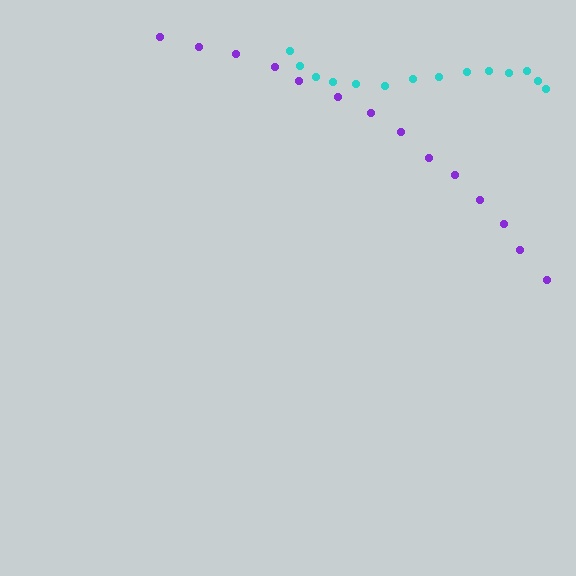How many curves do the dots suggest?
There are 2 distinct paths.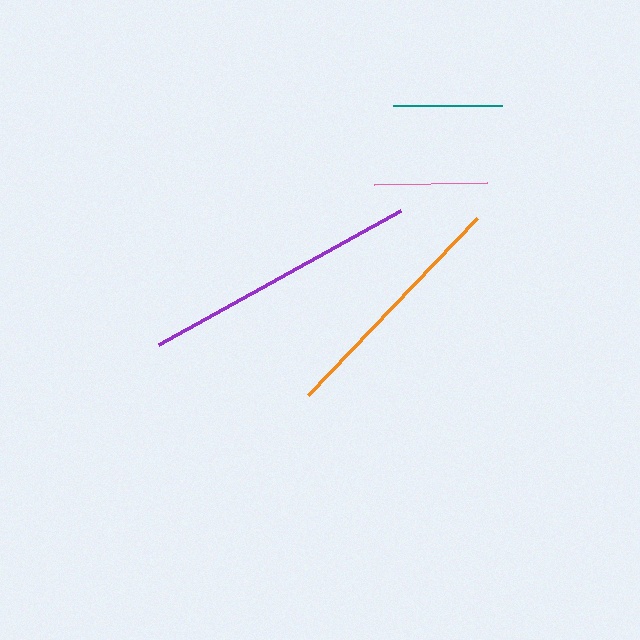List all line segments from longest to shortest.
From longest to shortest: purple, orange, pink, teal.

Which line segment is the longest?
The purple line is the longest at approximately 277 pixels.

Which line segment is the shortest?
The teal line is the shortest at approximately 109 pixels.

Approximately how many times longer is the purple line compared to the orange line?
The purple line is approximately 1.1 times the length of the orange line.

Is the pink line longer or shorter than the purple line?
The purple line is longer than the pink line.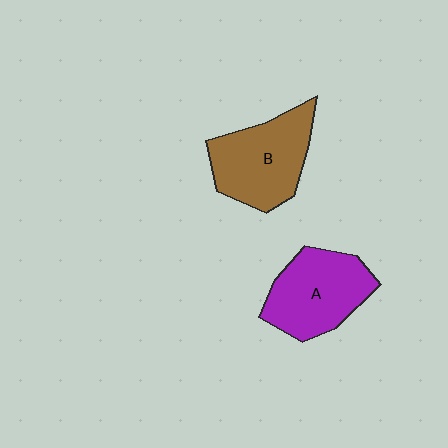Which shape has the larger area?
Shape B (brown).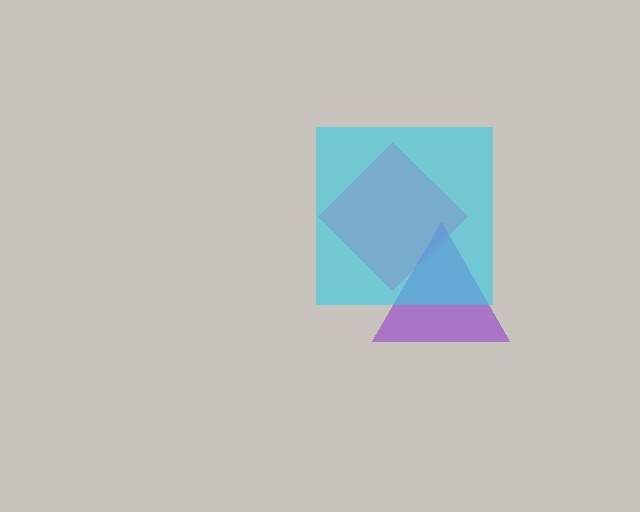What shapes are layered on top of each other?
The layered shapes are: a pink diamond, a purple triangle, a cyan square.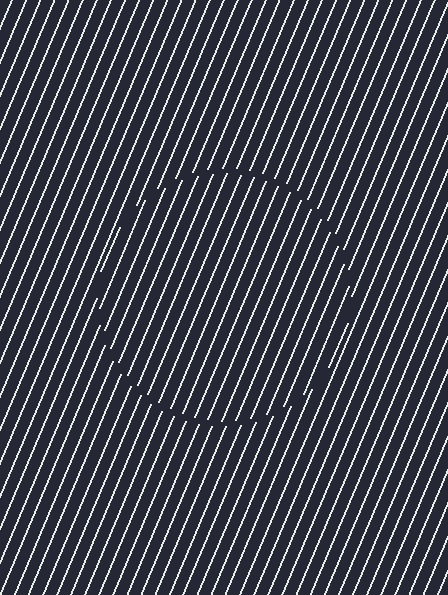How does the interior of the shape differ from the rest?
The interior of the shape contains the same grating, shifted by half a period — the contour is defined by the phase discontinuity where line-ends from the inner and outer gratings abut.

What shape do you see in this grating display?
An illusory circle. The interior of the shape contains the same grating, shifted by half a period — the contour is defined by the phase discontinuity where line-ends from the inner and outer gratings abut.